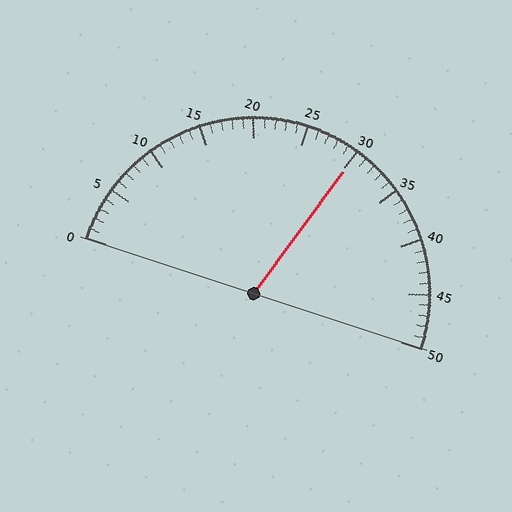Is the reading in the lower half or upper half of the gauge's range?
The reading is in the upper half of the range (0 to 50).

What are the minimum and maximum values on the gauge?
The gauge ranges from 0 to 50.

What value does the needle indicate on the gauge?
The needle indicates approximately 30.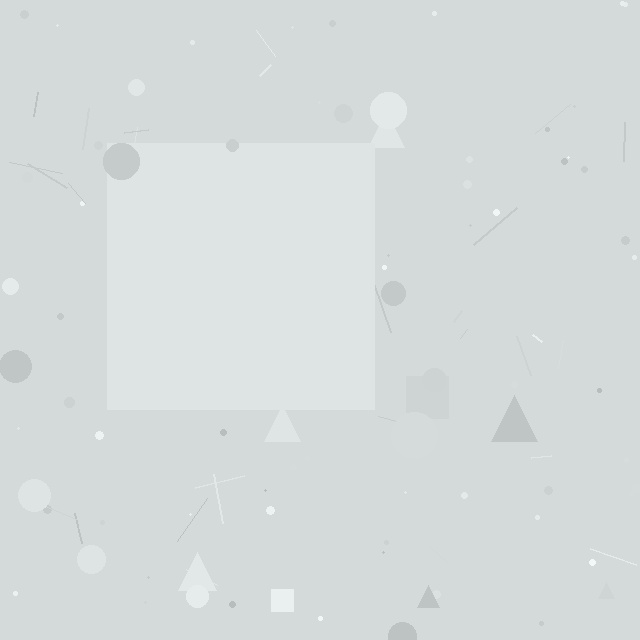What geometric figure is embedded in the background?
A square is embedded in the background.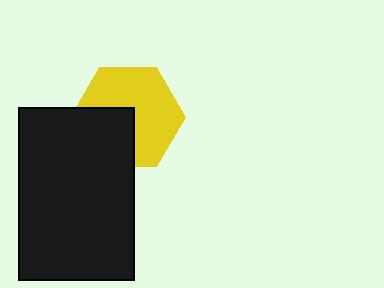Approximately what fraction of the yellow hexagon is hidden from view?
Roughly 36% of the yellow hexagon is hidden behind the black rectangle.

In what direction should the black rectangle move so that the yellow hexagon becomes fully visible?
The black rectangle should move toward the lower-left. That is the shortest direction to clear the overlap and leave the yellow hexagon fully visible.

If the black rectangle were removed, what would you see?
You would see the complete yellow hexagon.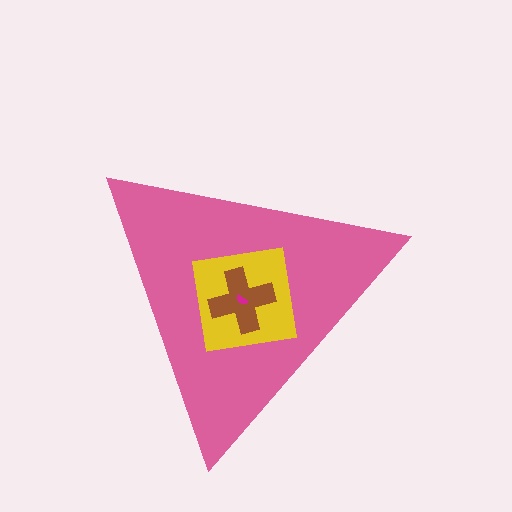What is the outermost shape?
The pink triangle.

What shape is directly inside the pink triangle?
The yellow square.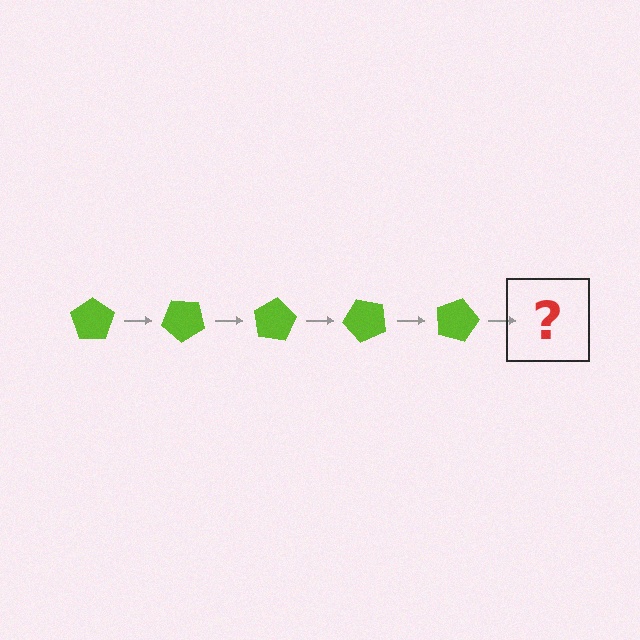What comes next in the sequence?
The next element should be a lime pentagon rotated 200 degrees.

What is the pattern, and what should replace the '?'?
The pattern is that the pentagon rotates 40 degrees each step. The '?' should be a lime pentagon rotated 200 degrees.